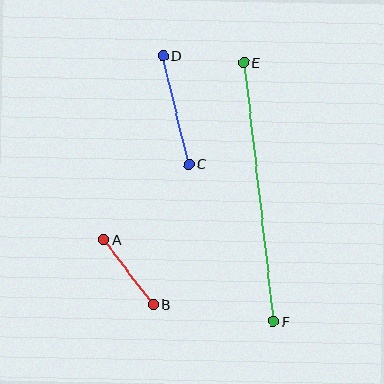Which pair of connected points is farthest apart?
Points E and F are farthest apart.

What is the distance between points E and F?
The distance is approximately 260 pixels.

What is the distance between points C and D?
The distance is approximately 112 pixels.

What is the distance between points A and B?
The distance is approximately 81 pixels.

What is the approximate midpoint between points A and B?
The midpoint is at approximately (128, 272) pixels.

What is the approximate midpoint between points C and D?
The midpoint is at approximately (176, 110) pixels.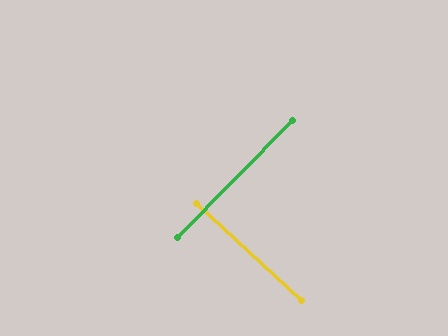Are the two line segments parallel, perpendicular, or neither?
Perpendicular — they meet at approximately 88°.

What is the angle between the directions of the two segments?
Approximately 88 degrees.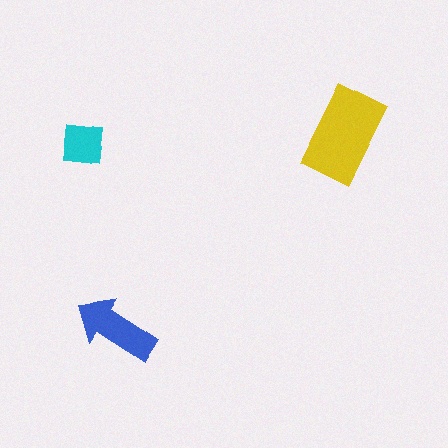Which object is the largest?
The yellow rectangle.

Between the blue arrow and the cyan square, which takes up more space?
The blue arrow.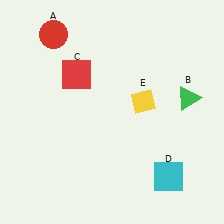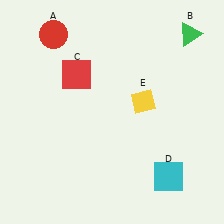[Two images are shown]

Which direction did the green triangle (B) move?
The green triangle (B) moved up.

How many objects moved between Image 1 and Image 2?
1 object moved between the two images.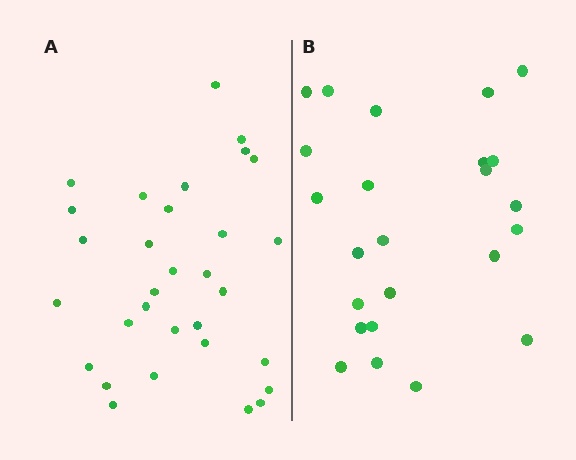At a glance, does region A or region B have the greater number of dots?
Region A (the left region) has more dots.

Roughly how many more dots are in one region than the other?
Region A has roughly 8 or so more dots than region B.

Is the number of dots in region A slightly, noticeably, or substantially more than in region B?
Region A has noticeably more, but not dramatically so. The ratio is roughly 1.3 to 1.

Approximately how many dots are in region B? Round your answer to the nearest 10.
About 20 dots. (The exact count is 24, which rounds to 20.)